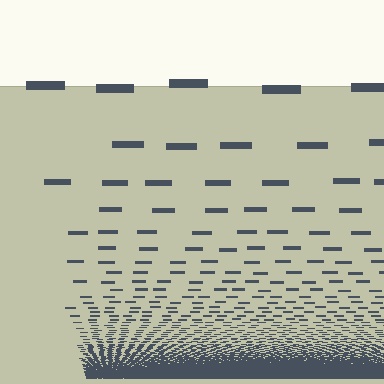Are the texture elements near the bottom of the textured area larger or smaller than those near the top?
Smaller. The gradient is inverted — elements near the bottom are smaller and denser.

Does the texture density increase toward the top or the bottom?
Density increases toward the bottom.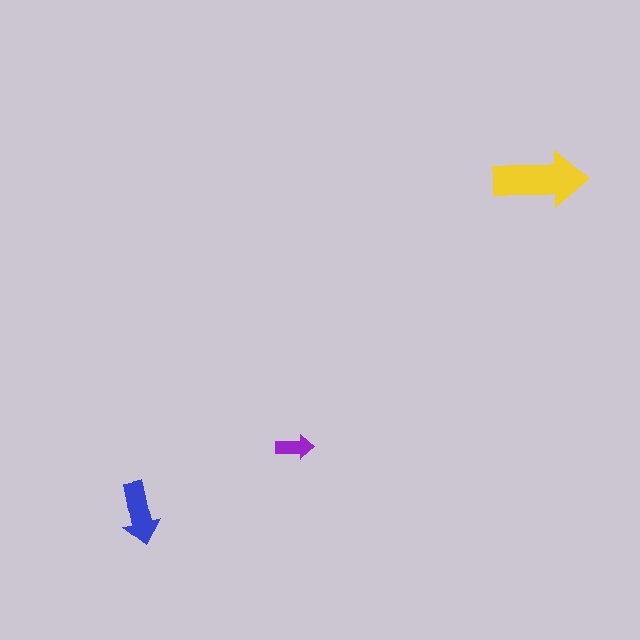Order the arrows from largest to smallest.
the yellow one, the blue one, the purple one.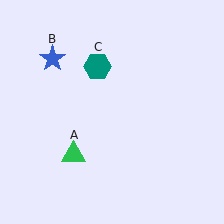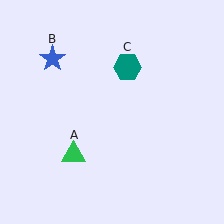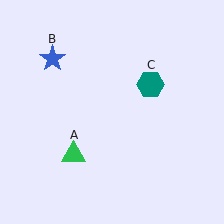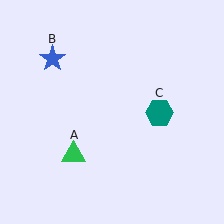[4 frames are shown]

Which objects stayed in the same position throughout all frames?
Green triangle (object A) and blue star (object B) remained stationary.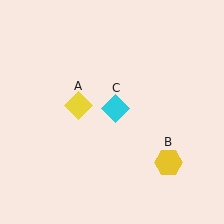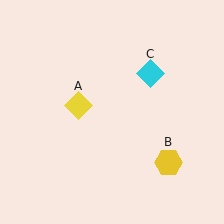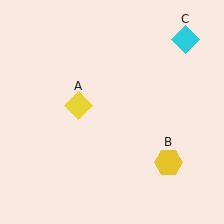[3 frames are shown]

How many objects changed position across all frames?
1 object changed position: cyan diamond (object C).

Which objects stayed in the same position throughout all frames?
Yellow diamond (object A) and yellow hexagon (object B) remained stationary.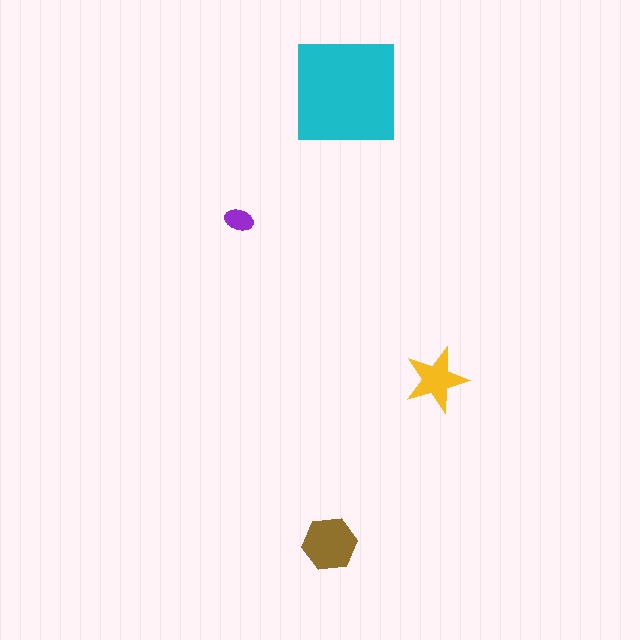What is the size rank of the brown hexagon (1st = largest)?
2nd.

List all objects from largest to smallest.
The cyan square, the brown hexagon, the yellow star, the purple ellipse.